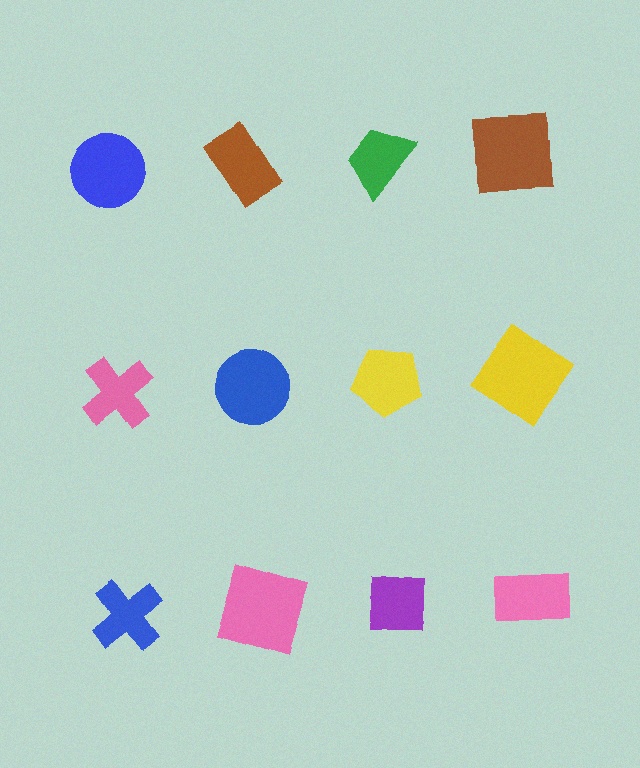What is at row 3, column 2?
A pink square.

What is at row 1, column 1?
A blue circle.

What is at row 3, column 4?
A pink rectangle.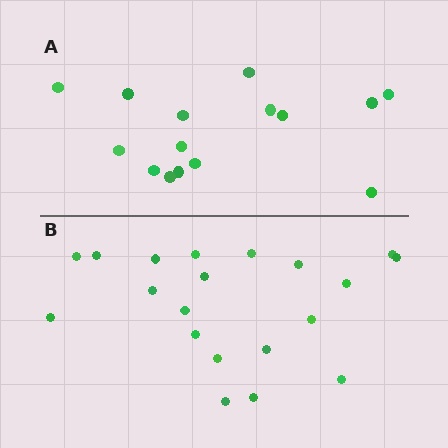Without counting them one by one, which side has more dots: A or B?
Region B (the bottom region) has more dots.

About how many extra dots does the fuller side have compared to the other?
Region B has about 5 more dots than region A.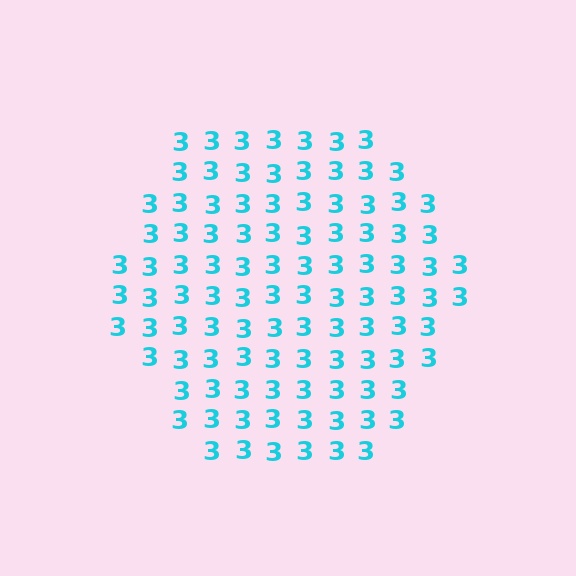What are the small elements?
The small elements are digit 3's.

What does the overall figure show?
The overall figure shows a hexagon.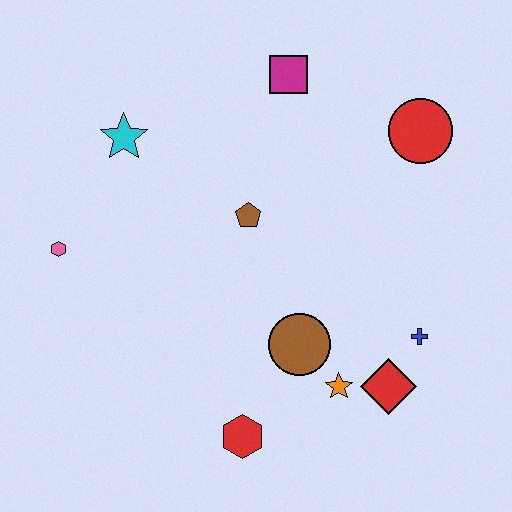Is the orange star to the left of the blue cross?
Yes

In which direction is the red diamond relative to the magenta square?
The red diamond is below the magenta square.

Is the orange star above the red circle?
No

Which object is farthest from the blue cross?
The pink hexagon is farthest from the blue cross.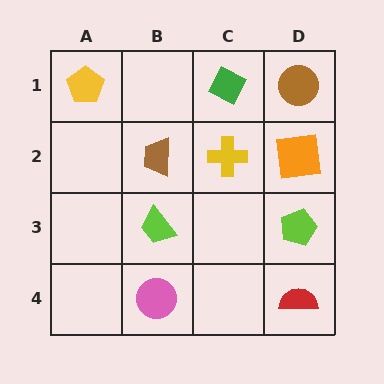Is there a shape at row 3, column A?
No, that cell is empty.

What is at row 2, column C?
A yellow cross.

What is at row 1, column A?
A yellow pentagon.